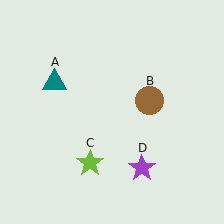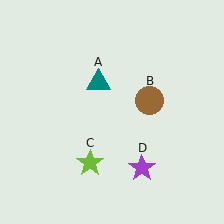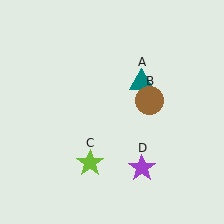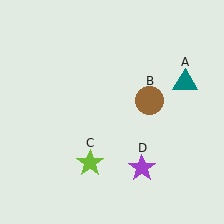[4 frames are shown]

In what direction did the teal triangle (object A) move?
The teal triangle (object A) moved right.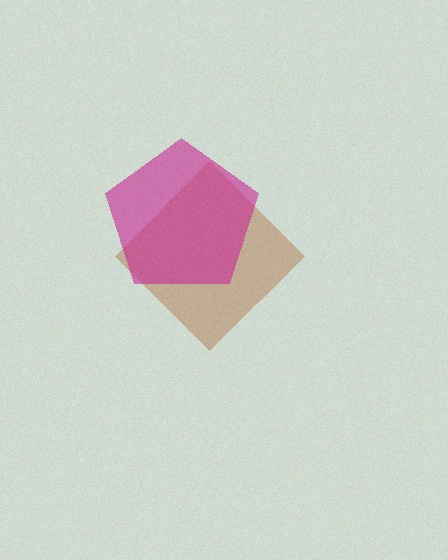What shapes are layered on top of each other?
The layered shapes are: a brown diamond, a magenta pentagon.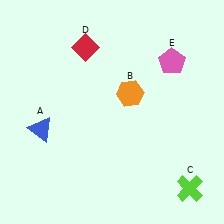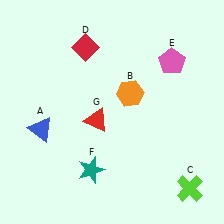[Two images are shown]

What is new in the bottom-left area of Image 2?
A red triangle (G) was added in the bottom-left area of Image 2.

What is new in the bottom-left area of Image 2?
A teal star (F) was added in the bottom-left area of Image 2.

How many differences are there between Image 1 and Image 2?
There are 2 differences between the two images.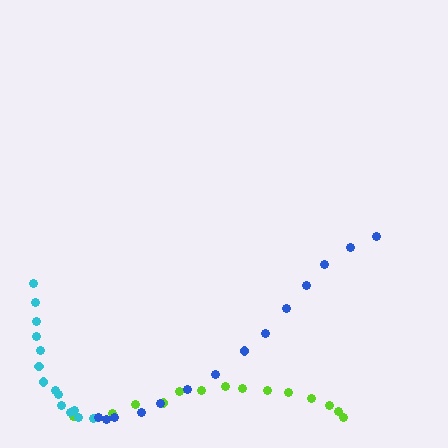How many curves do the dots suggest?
There are 3 distinct paths.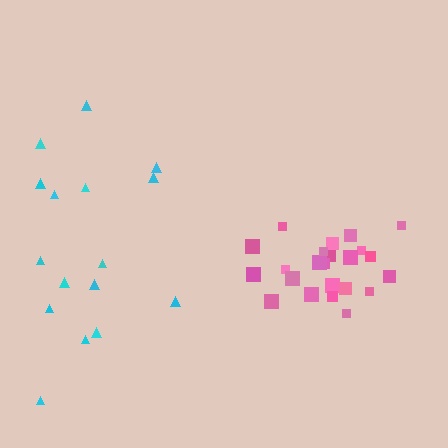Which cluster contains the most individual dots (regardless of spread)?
Pink (24).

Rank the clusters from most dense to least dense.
pink, cyan.